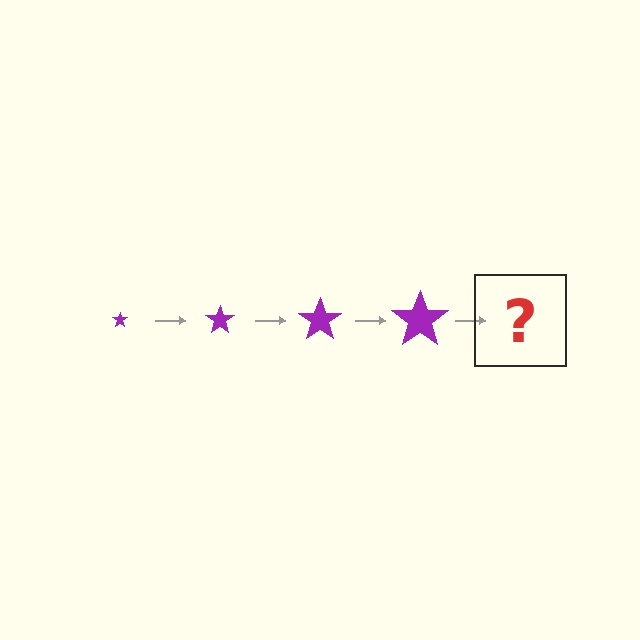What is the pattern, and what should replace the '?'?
The pattern is that the star gets progressively larger each step. The '?' should be a purple star, larger than the previous one.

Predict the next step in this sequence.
The next step is a purple star, larger than the previous one.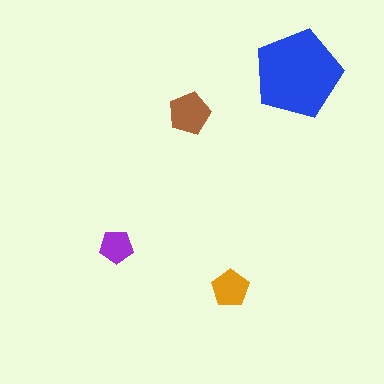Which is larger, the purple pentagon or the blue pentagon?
The blue one.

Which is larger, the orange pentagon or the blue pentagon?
The blue one.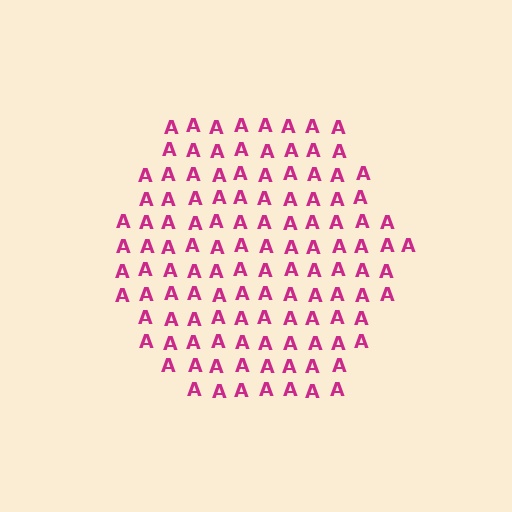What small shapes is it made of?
It is made of small letter A's.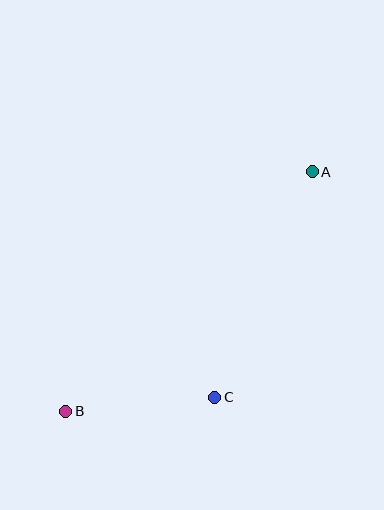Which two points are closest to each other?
Points B and C are closest to each other.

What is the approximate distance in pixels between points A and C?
The distance between A and C is approximately 245 pixels.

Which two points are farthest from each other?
Points A and B are farthest from each other.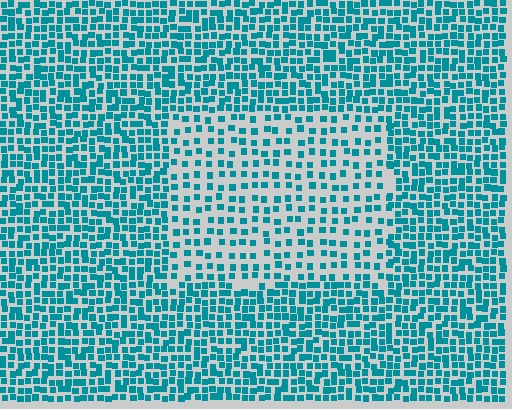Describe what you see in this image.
The image contains small teal elements arranged at two different densities. A rectangle-shaped region is visible where the elements are less densely packed than the surrounding area.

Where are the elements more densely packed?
The elements are more densely packed outside the rectangle boundary.